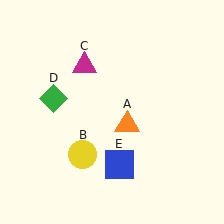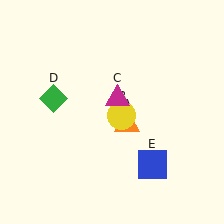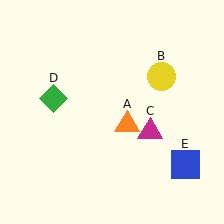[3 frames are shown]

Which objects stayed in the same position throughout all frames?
Orange triangle (object A) and green diamond (object D) remained stationary.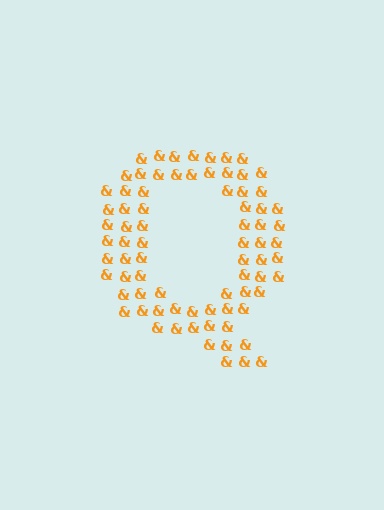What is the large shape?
The large shape is the letter Q.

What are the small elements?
The small elements are ampersands.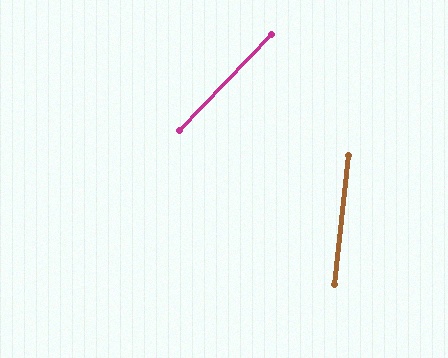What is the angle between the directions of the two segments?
Approximately 38 degrees.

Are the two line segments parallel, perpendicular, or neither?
Neither parallel nor perpendicular — they differ by about 38°.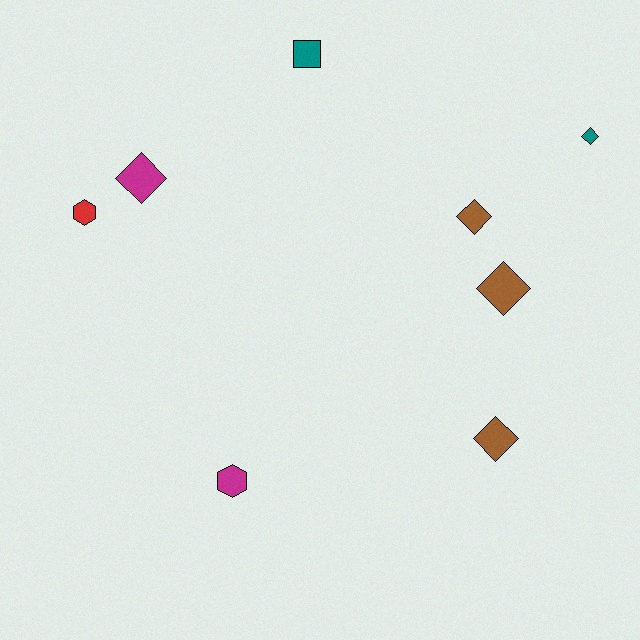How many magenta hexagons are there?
There is 1 magenta hexagon.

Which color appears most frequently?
Brown, with 3 objects.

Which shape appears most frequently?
Diamond, with 5 objects.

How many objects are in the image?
There are 8 objects.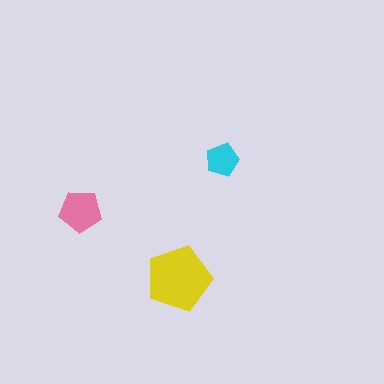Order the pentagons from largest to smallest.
the yellow one, the pink one, the cyan one.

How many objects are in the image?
There are 3 objects in the image.